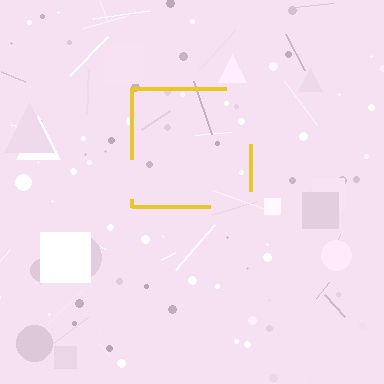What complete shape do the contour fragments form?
The contour fragments form a square.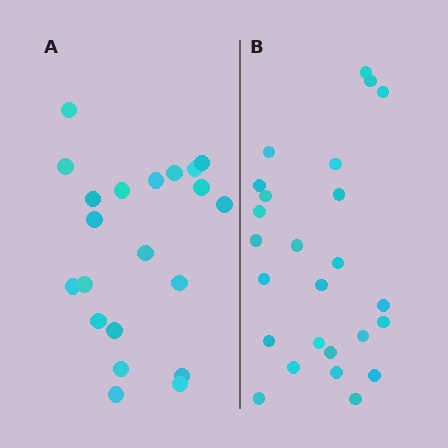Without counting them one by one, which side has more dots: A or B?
Region B (the right region) has more dots.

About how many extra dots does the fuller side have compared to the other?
Region B has about 4 more dots than region A.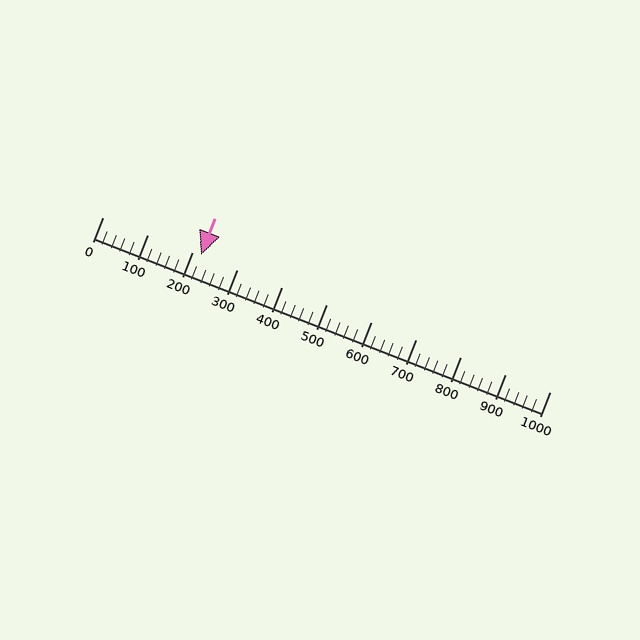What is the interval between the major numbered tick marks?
The major tick marks are spaced 100 units apart.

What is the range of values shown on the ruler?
The ruler shows values from 0 to 1000.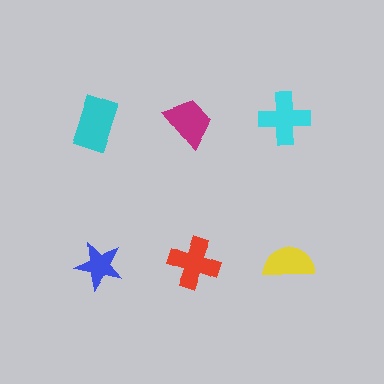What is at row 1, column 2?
A magenta trapezoid.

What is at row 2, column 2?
A red cross.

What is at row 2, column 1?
A blue star.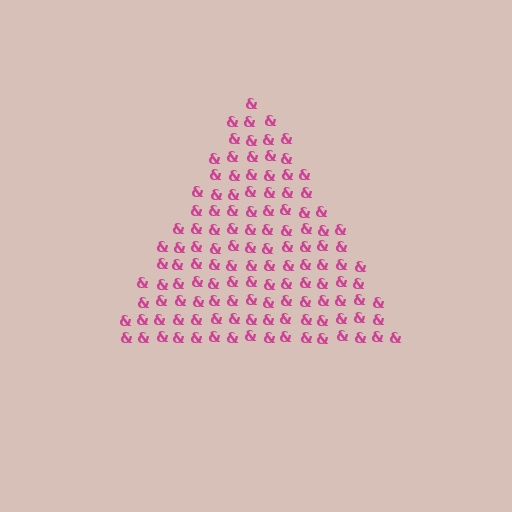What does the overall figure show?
The overall figure shows a triangle.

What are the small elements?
The small elements are ampersands.